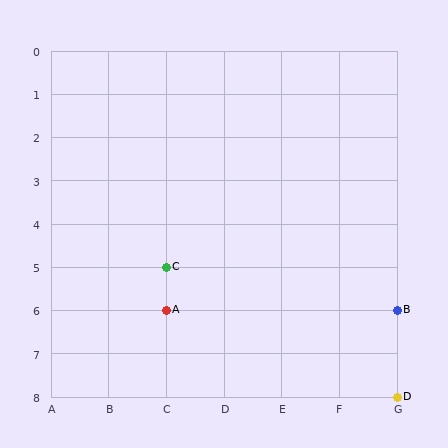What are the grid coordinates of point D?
Point D is at grid coordinates (G, 8).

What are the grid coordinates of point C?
Point C is at grid coordinates (C, 5).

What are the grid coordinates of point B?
Point B is at grid coordinates (G, 6).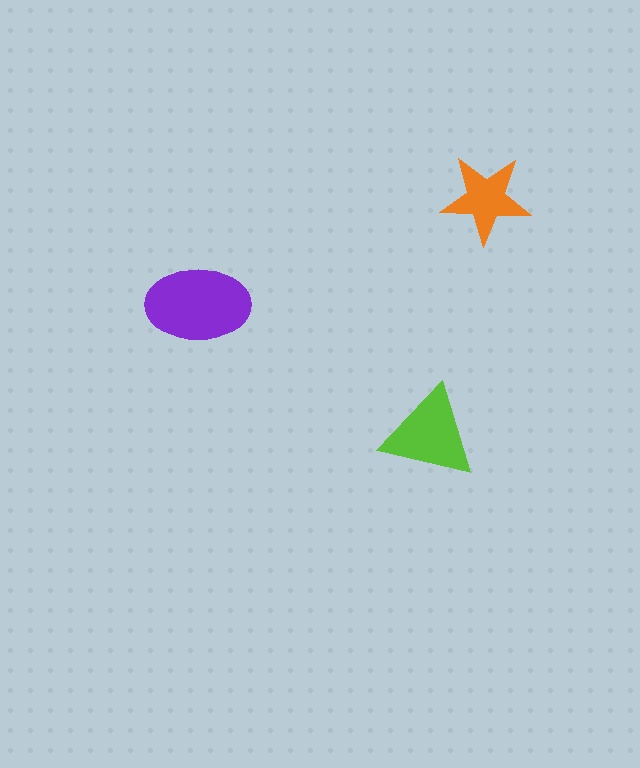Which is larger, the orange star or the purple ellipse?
The purple ellipse.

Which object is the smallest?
The orange star.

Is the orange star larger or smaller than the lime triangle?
Smaller.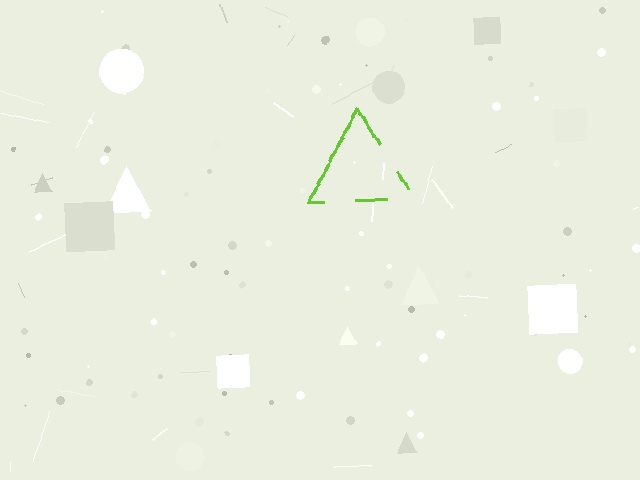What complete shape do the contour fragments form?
The contour fragments form a triangle.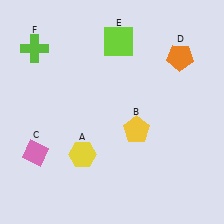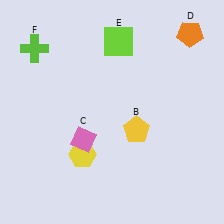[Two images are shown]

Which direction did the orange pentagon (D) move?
The orange pentagon (D) moved up.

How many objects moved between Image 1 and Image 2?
2 objects moved between the two images.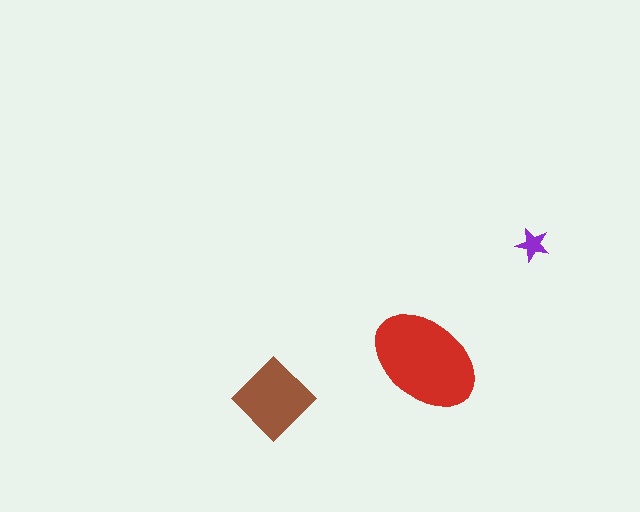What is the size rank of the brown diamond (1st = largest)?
2nd.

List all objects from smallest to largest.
The purple star, the brown diamond, the red ellipse.